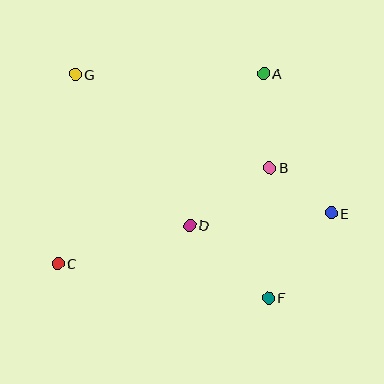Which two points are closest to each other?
Points B and E are closest to each other.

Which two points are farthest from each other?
Points F and G are farthest from each other.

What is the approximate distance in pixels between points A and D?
The distance between A and D is approximately 169 pixels.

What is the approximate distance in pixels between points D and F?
The distance between D and F is approximately 107 pixels.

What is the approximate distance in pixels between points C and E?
The distance between C and E is approximately 278 pixels.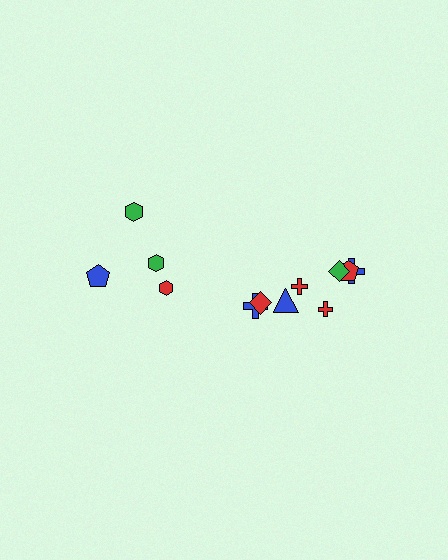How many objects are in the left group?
There are 4 objects.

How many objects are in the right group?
There are 8 objects.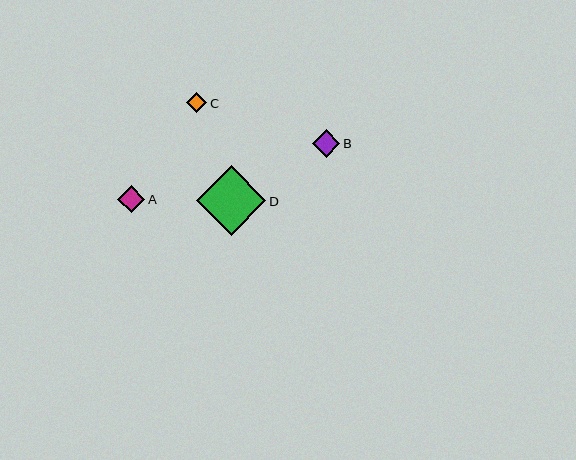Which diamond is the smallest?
Diamond C is the smallest with a size of approximately 20 pixels.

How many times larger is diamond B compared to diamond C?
Diamond B is approximately 1.4 times the size of diamond C.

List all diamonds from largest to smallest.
From largest to smallest: D, B, A, C.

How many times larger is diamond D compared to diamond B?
Diamond D is approximately 2.5 times the size of diamond B.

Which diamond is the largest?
Diamond D is the largest with a size of approximately 70 pixels.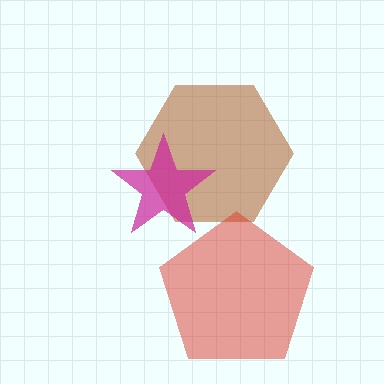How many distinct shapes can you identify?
There are 3 distinct shapes: a brown hexagon, a red pentagon, a magenta star.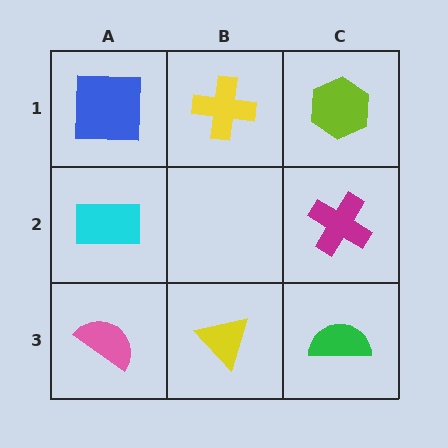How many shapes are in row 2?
2 shapes.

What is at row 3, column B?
A yellow triangle.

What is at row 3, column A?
A pink semicircle.